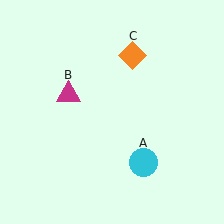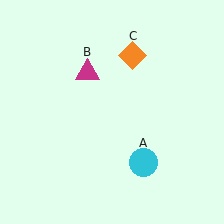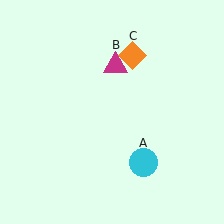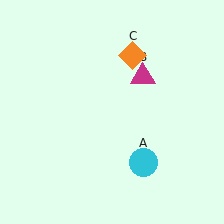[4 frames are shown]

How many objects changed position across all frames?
1 object changed position: magenta triangle (object B).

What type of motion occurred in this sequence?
The magenta triangle (object B) rotated clockwise around the center of the scene.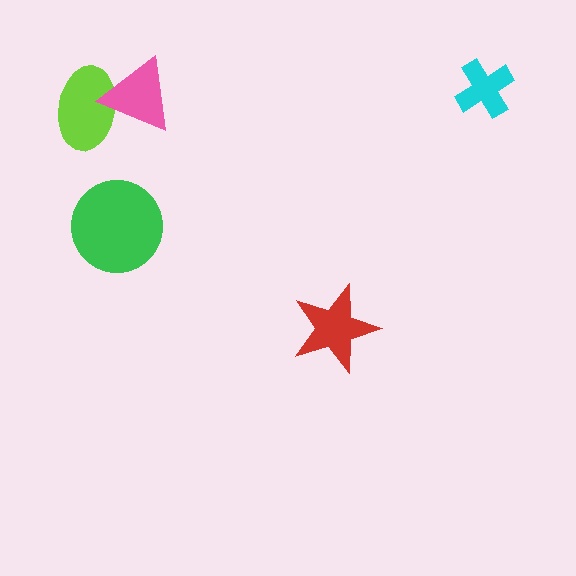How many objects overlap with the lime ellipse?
1 object overlaps with the lime ellipse.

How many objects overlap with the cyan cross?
0 objects overlap with the cyan cross.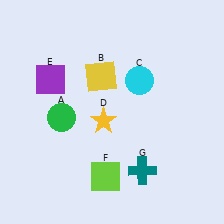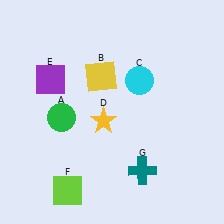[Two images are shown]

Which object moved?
The lime square (F) moved left.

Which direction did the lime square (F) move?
The lime square (F) moved left.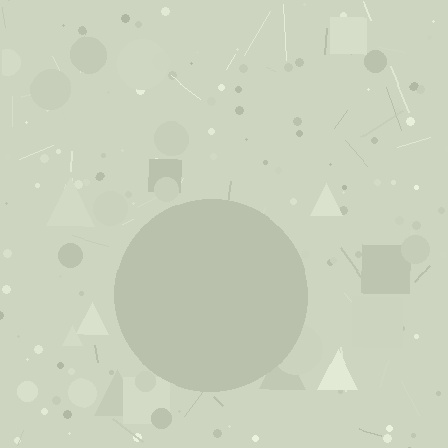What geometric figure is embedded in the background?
A circle is embedded in the background.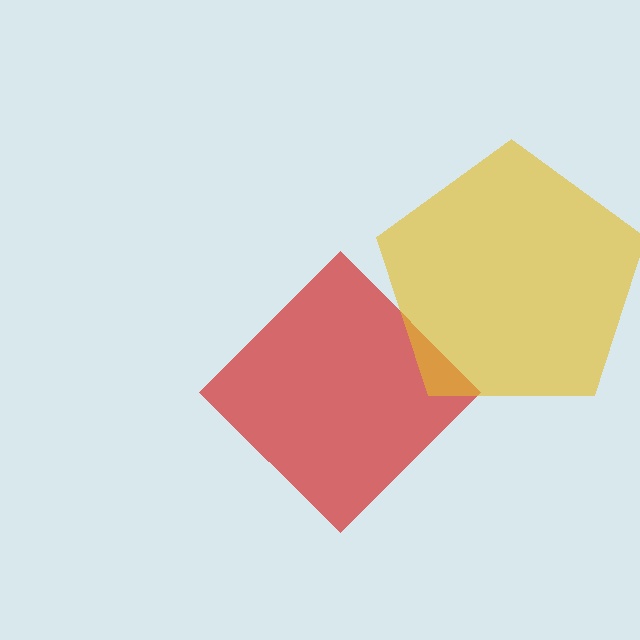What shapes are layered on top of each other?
The layered shapes are: a red diamond, a yellow pentagon.